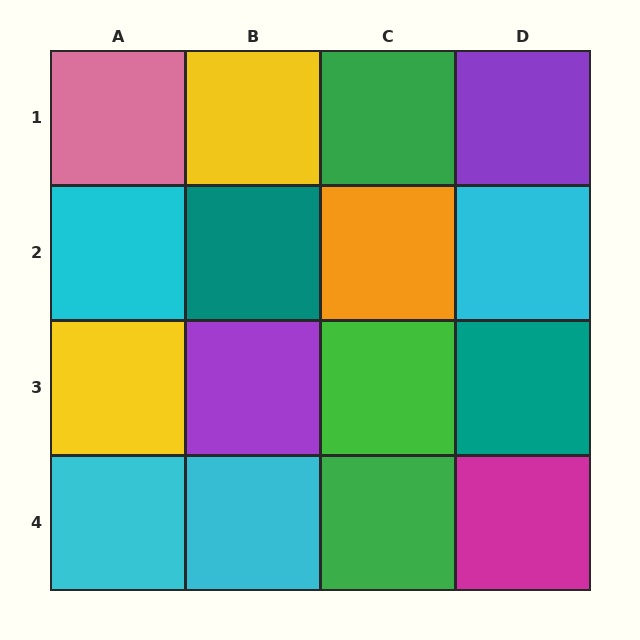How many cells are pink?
1 cell is pink.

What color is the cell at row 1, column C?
Green.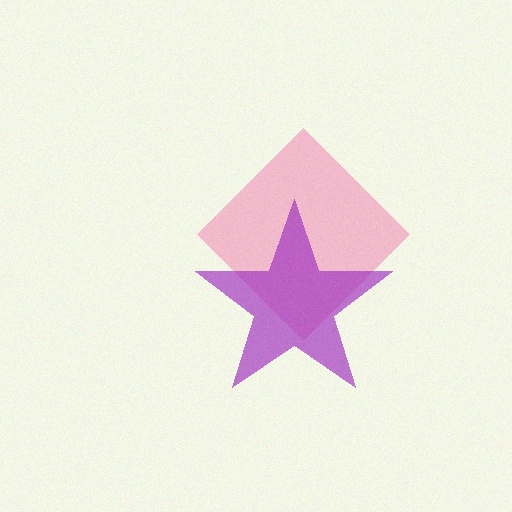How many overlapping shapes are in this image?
There are 2 overlapping shapes in the image.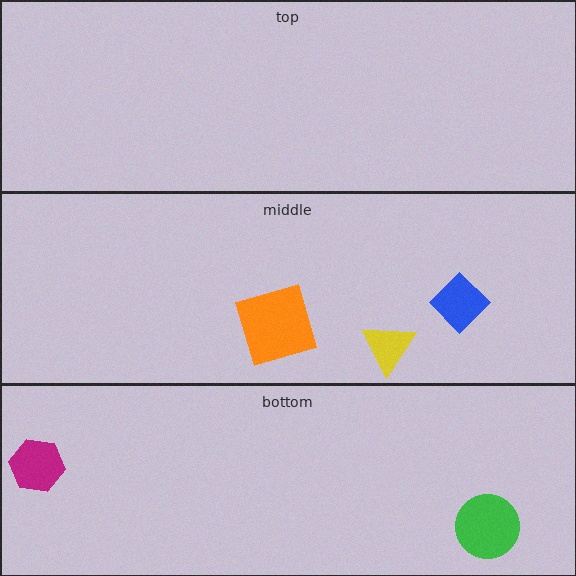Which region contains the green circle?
The bottom region.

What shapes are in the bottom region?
The magenta hexagon, the green circle.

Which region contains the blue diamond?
The middle region.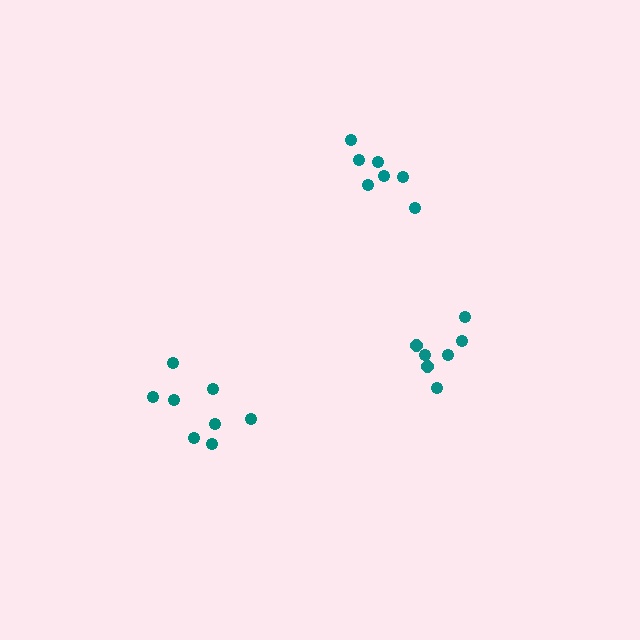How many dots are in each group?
Group 1: 7 dots, Group 2: 8 dots, Group 3: 7 dots (22 total).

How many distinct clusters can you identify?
There are 3 distinct clusters.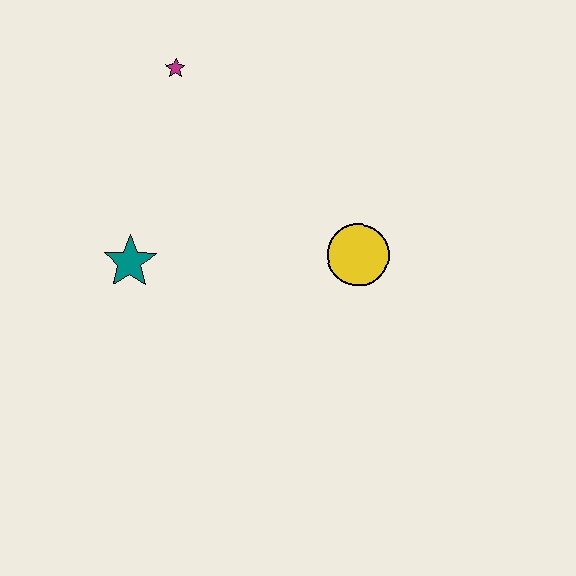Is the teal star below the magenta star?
Yes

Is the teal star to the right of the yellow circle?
No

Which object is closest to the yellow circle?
The teal star is closest to the yellow circle.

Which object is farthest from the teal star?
The yellow circle is farthest from the teal star.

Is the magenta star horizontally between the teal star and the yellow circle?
Yes